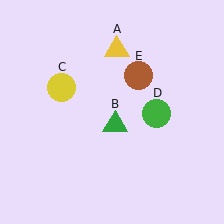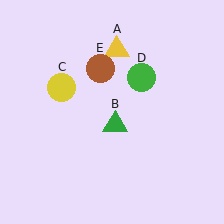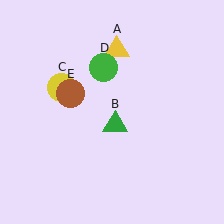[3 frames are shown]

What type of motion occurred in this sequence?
The green circle (object D), brown circle (object E) rotated counterclockwise around the center of the scene.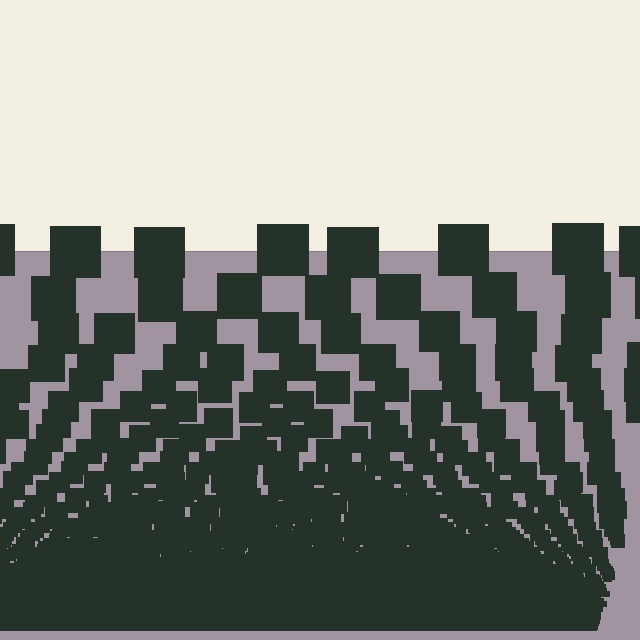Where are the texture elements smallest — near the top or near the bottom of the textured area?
Near the bottom.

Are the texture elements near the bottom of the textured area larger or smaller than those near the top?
Smaller. The gradient is inverted — elements near the bottom are smaller and denser.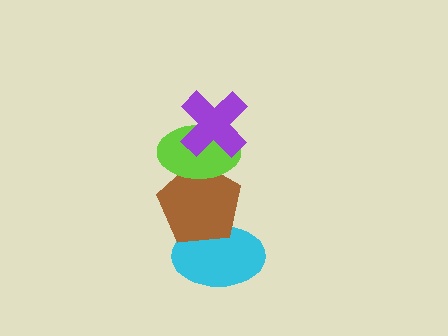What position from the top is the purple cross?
The purple cross is 1st from the top.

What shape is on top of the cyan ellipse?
The brown pentagon is on top of the cyan ellipse.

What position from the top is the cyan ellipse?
The cyan ellipse is 4th from the top.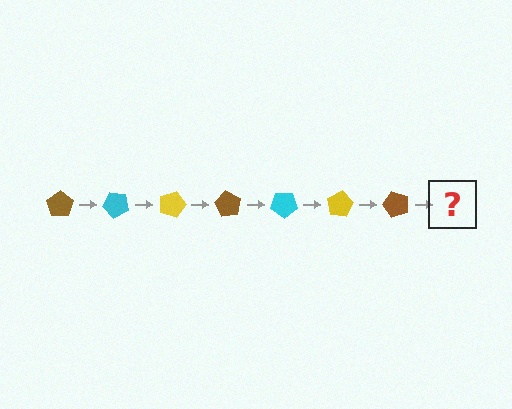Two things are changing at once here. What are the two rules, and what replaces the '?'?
The two rules are that it rotates 45 degrees each step and the color cycles through brown, cyan, and yellow. The '?' should be a cyan pentagon, rotated 315 degrees from the start.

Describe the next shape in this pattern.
It should be a cyan pentagon, rotated 315 degrees from the start.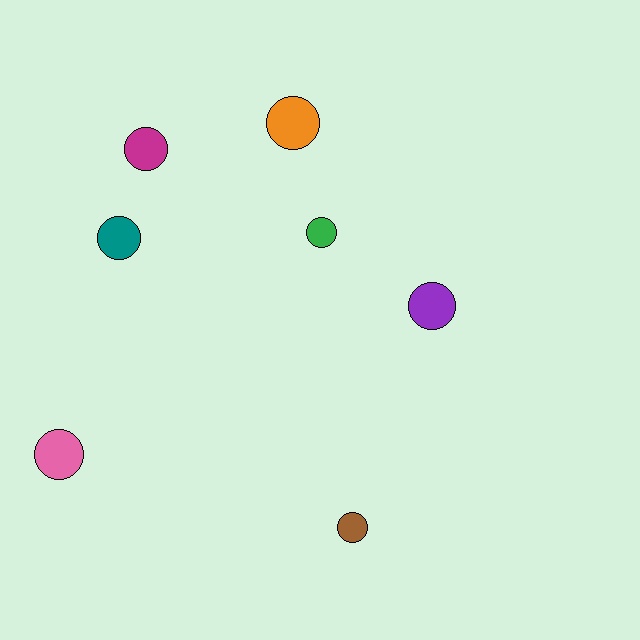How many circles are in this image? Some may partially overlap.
There are 7 circles.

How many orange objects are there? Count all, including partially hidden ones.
There is 1 orange object.